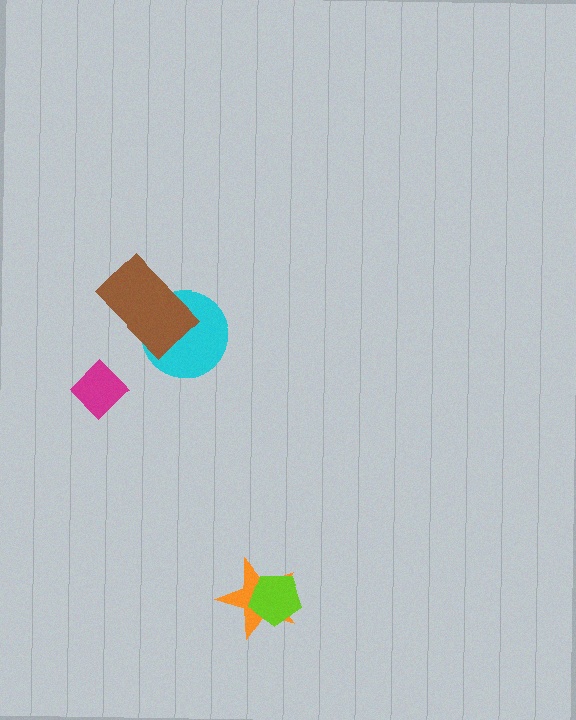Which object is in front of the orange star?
The lime pentagon is in front of the orange star.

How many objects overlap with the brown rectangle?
1 object overlaps with the brown rectangle.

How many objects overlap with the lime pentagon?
1 object overlaps with the lime pentagon.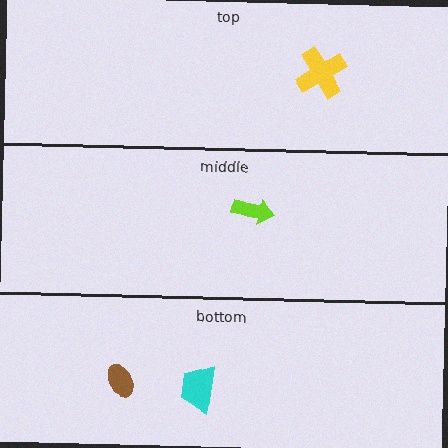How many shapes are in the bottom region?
2.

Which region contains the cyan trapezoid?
The bottom region.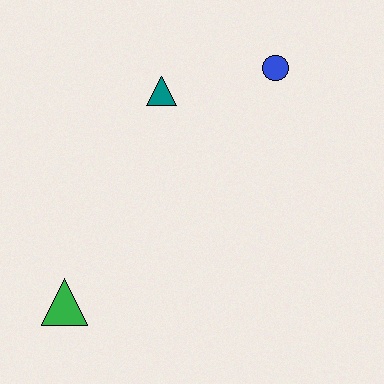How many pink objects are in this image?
There are no pink objects.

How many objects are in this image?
There are 3 objects.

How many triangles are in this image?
There are 2 triangles.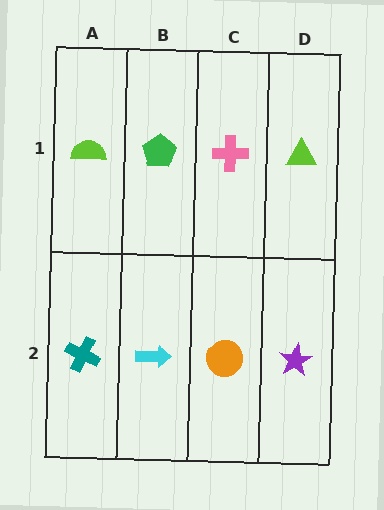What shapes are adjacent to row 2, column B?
A green pentagon (row 1, column B), a teal cross (row 2, column A), an orange circle (row 2, column C).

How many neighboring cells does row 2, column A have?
2.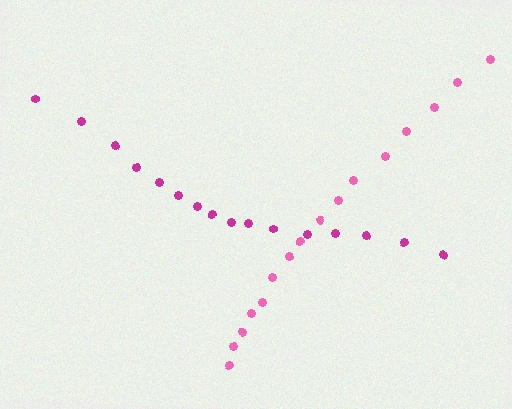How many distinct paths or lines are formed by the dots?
There are 2 distinct paths.